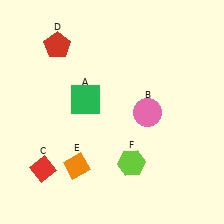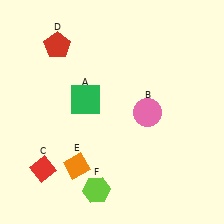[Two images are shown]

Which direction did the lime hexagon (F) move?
The lime hexagon (F) moved left.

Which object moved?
The lime hexagon (F) moved left.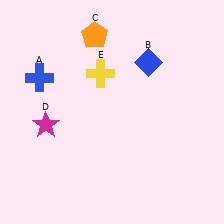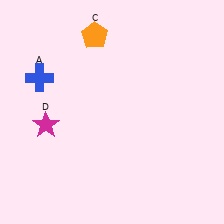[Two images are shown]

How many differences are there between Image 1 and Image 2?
There are 2 differences between the two images.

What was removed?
The yellow cross (E), the blue diamond (B) were removed in Image 2.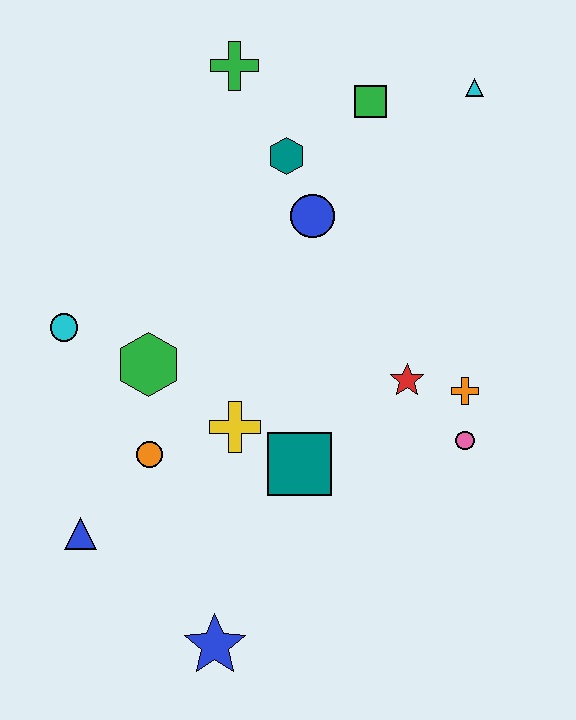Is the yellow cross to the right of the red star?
No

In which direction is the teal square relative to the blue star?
The teal square is above the blue star.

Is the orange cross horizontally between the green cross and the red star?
No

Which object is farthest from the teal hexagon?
The blue star is farthest from the teal hexagon.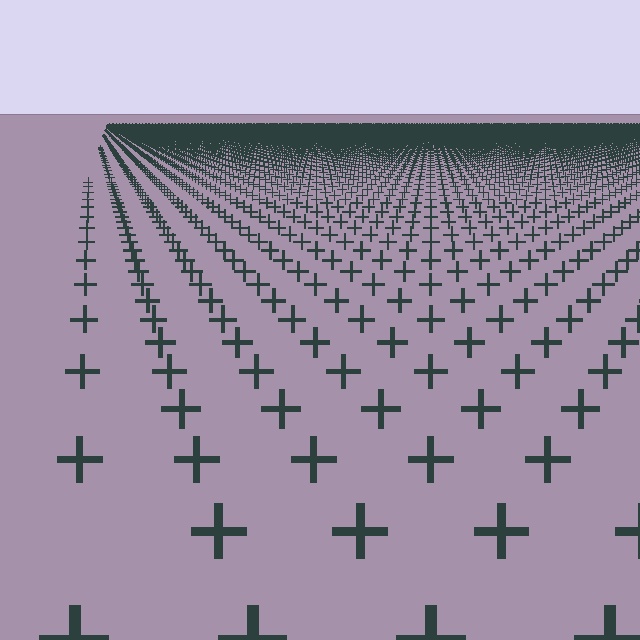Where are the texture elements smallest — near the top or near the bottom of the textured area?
Near the top.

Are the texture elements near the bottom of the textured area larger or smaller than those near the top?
Larger. Near the bottom, elements are closer to the viewer and appear at a bigger on-screen size.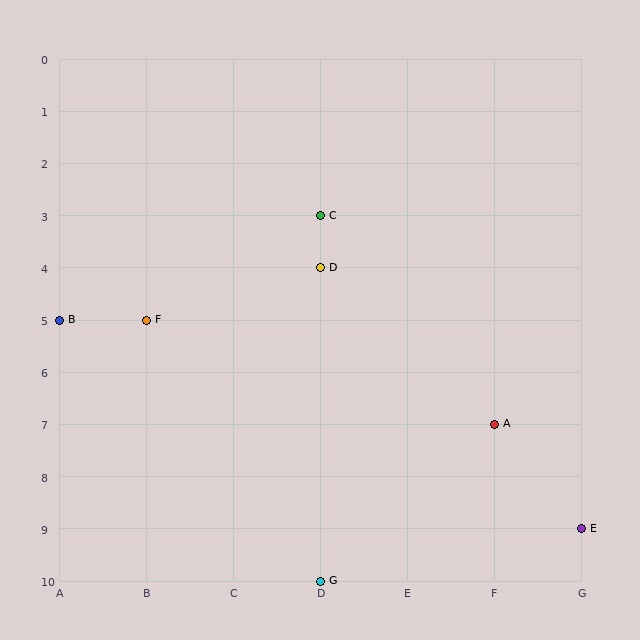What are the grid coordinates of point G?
Point G is at grid coordinates (D, 10).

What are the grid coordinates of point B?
Point B is at grid coordinates (A, 5).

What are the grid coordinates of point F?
Point F is at grid coordinates (B, 5).